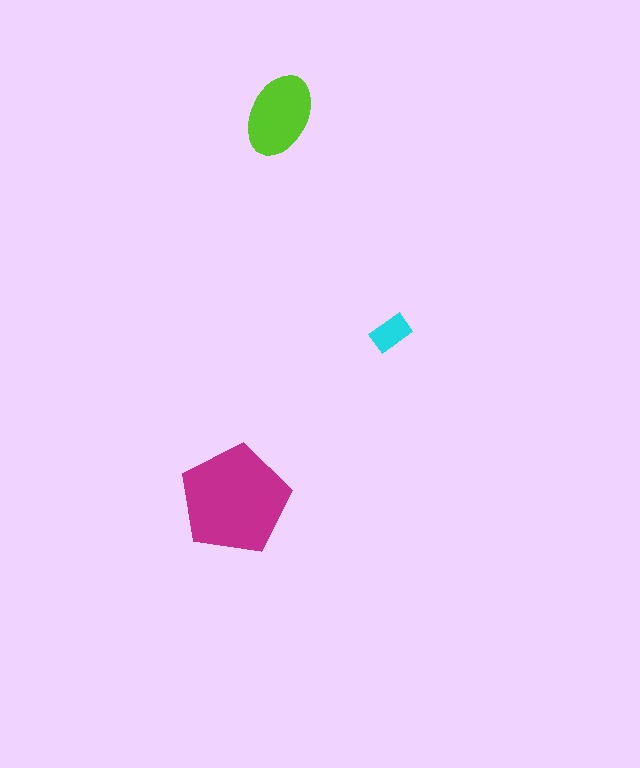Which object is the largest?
The magenta pentagon.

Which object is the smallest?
The cyan rectangle.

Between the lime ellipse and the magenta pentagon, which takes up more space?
The magenta pentagon.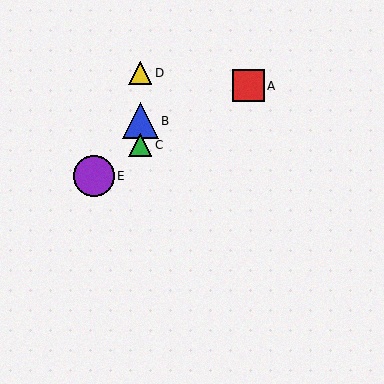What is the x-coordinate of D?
Object D is at x≈140.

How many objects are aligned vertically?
3 objects (B, C, D) are aligned vertically.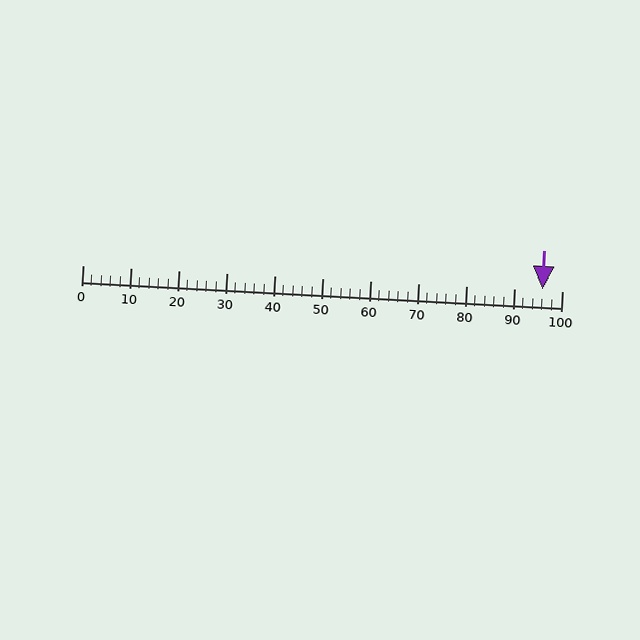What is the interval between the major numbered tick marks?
The major tick marks are spaced 10 units apart.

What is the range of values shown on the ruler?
The ruler shows values from 0 to 100.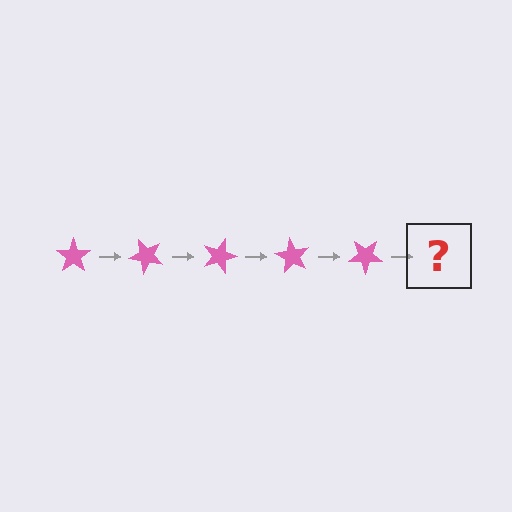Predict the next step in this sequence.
The next step is a pink star rotated 225 degrees.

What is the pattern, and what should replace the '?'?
The pattern is that the star rotates 45 degrees each step. The '?' should be a pink star rotated 225 degrees.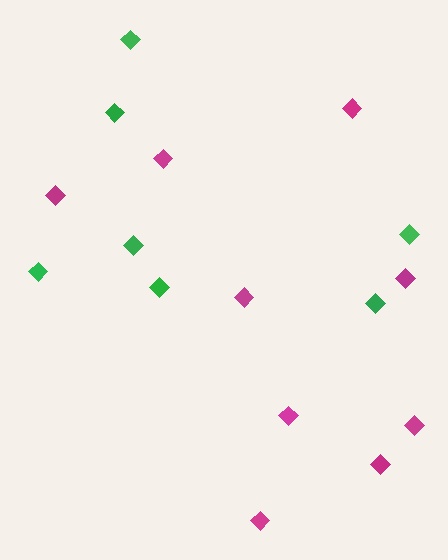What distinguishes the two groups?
There are 2 groups: one group of green diamonds (7) and one group of magenta diamonds (9).